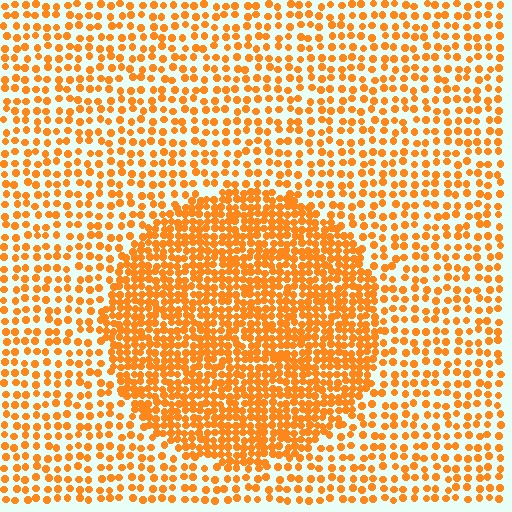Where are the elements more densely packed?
The elements are more densely packed inside the circle boundary.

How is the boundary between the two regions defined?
The boundary is defined by a change in element density (approximately 2.1x ratio). All elements are the same color, size, and shape.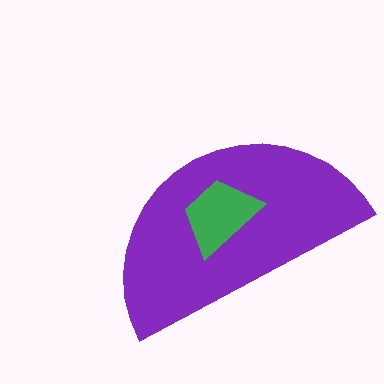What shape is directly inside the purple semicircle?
The green trapezoid.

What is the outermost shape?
The purple semicircle.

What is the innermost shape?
The green trapezoid.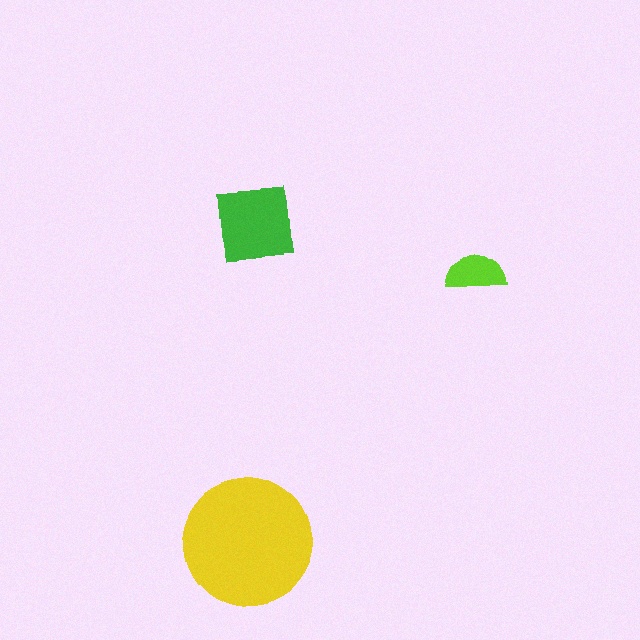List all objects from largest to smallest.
The yellow circle, the green square, the lime semicircle.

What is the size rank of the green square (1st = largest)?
2nd.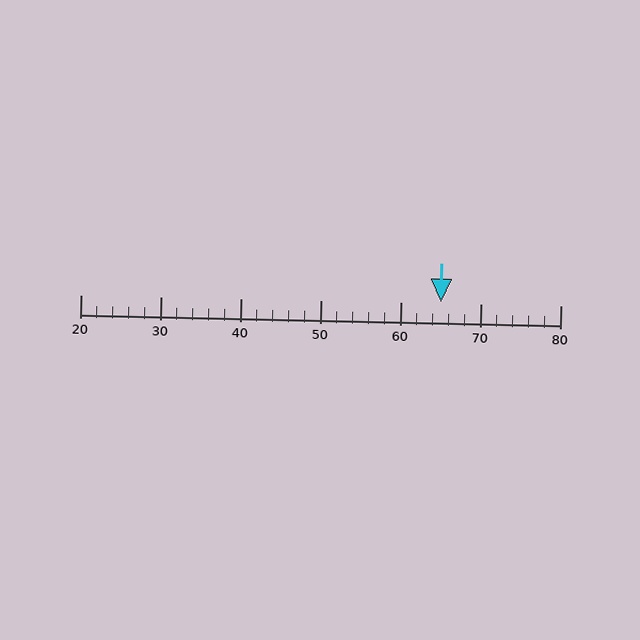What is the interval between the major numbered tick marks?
The major tick marks are spaced 10 units apart.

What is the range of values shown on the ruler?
The ruler shows values from 20 to 80.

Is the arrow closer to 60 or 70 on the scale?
The arrow is closer to 70.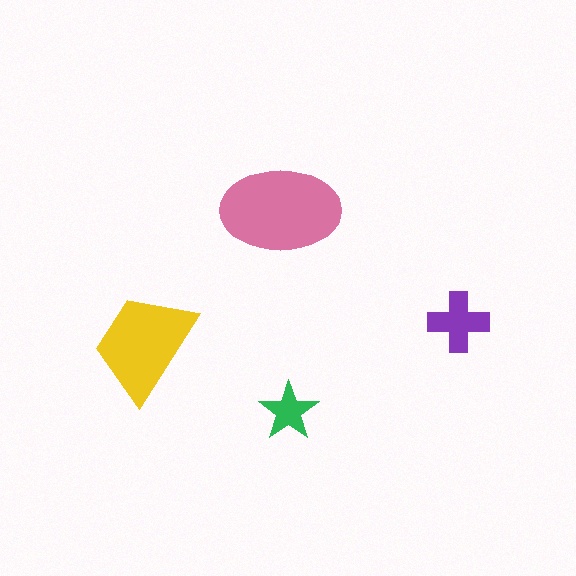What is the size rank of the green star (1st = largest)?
4th.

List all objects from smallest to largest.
The green star, the purple cross, the yellow trapezoid, the pink ellipse.